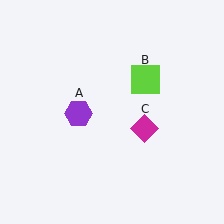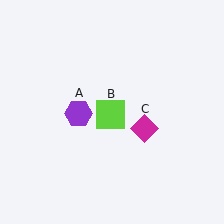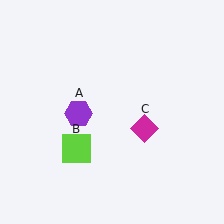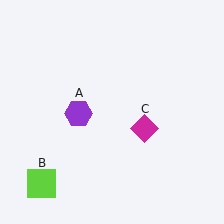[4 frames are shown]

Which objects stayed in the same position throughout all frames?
Purple hexagon (object A) and magenta diamond (object C) remained stationary.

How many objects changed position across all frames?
1 object changed position: lime square (object B).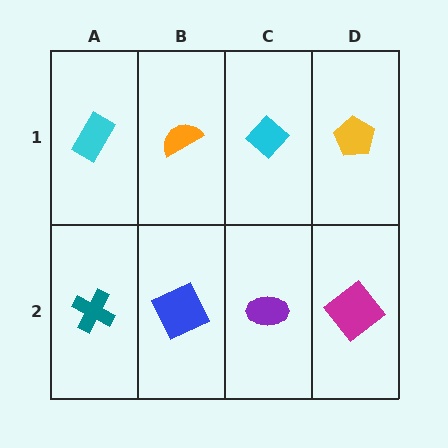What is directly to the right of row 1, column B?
A cyan diamond.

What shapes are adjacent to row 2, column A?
A cyan rectangle (row 1, column A), a blue square (row 2, column B).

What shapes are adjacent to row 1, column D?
A magenta diamond (row 2, column D), a cyan diamond (row 1, column C).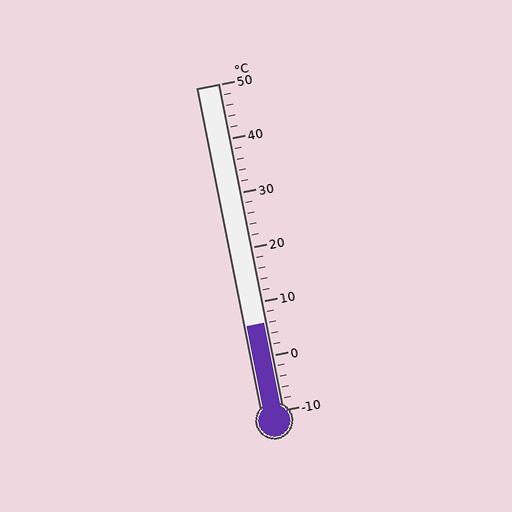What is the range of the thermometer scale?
The thermometer scale ranges from -10°C to 50°C.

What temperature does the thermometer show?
The thermometer shows approximately 6°C.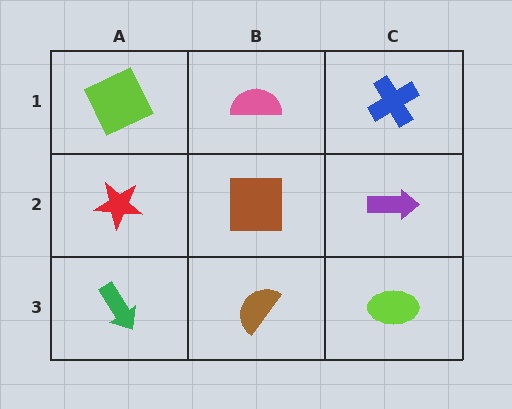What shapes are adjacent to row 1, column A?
A red star (row 2, column A), a pink semicircle (row 1, column B).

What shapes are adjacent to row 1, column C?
A purple arrow (row 2, column C), a pink semicircle (row 1, column B).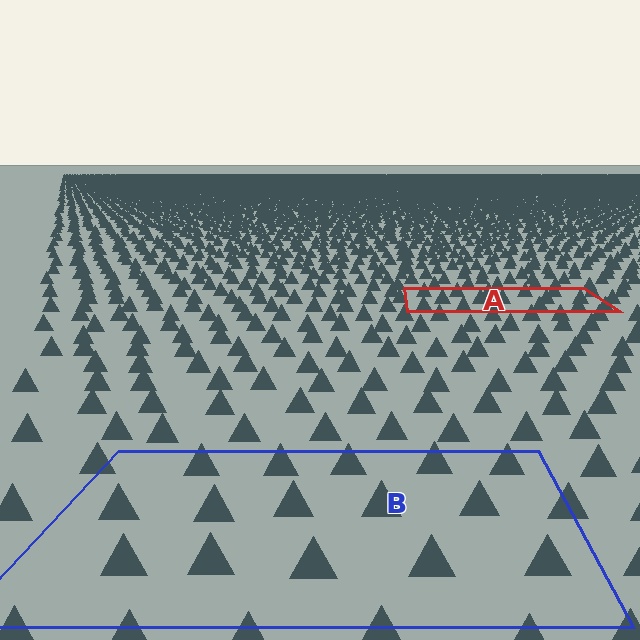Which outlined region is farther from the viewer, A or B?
Region A is farther from the viewer — the texture elements inside it appear smaller and more densely packed.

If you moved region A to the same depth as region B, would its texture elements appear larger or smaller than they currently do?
They would appear larger. At a closer depth, the same texture elements are projected at a bigger on-screen size.